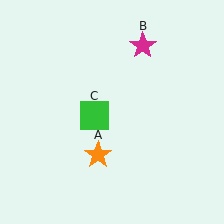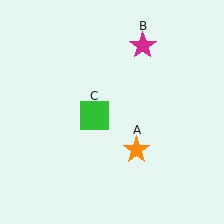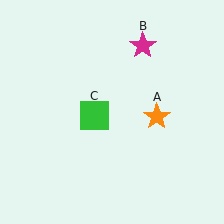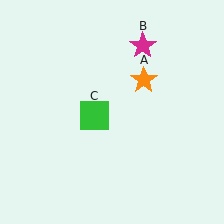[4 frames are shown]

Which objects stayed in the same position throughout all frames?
Magenta star (object B) and green square (object C) remained stationary.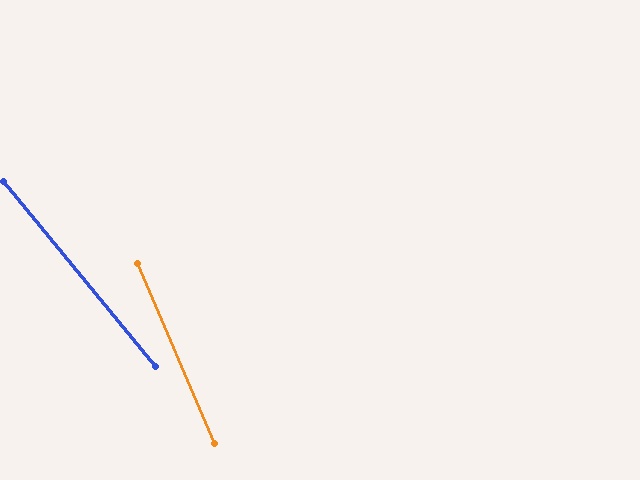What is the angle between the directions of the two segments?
Approximately 16 degrees.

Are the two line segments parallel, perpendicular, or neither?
Neither parallel nor perpendicular — they differ by about 16°.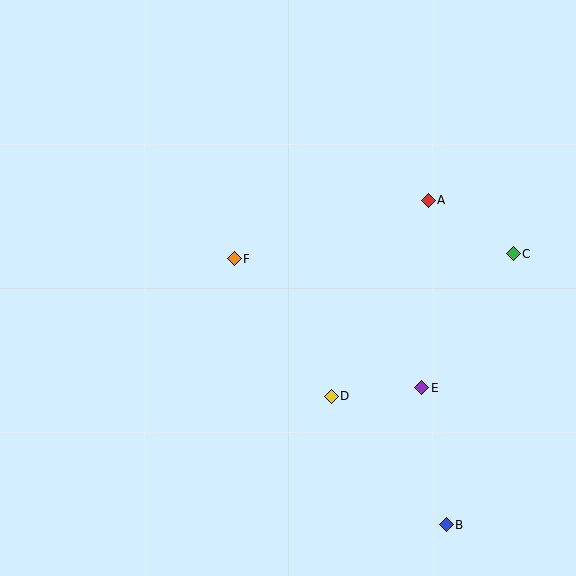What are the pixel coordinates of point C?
Point C is at (513, 254).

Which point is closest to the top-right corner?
Point A is closest to the top-right corner.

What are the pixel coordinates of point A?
Point A is at (428, 200).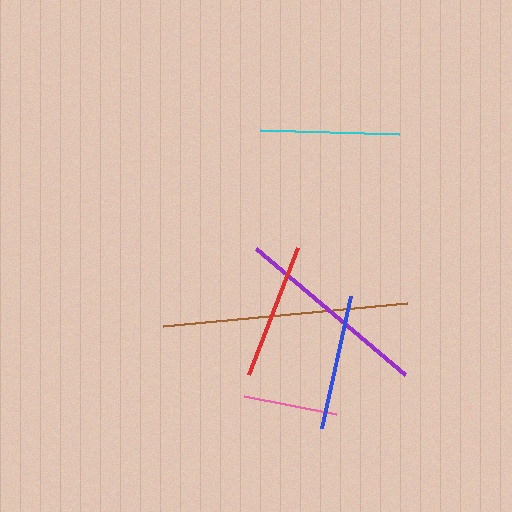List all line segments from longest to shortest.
From longest to shortest: brown, purple, cyan, red, blue, pink.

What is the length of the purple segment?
The purple segment is approximately 195 pixels long.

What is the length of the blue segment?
The blue segment is approximately 136 pixels long.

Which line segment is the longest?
The brown line is the longest at approximately 245 pixels.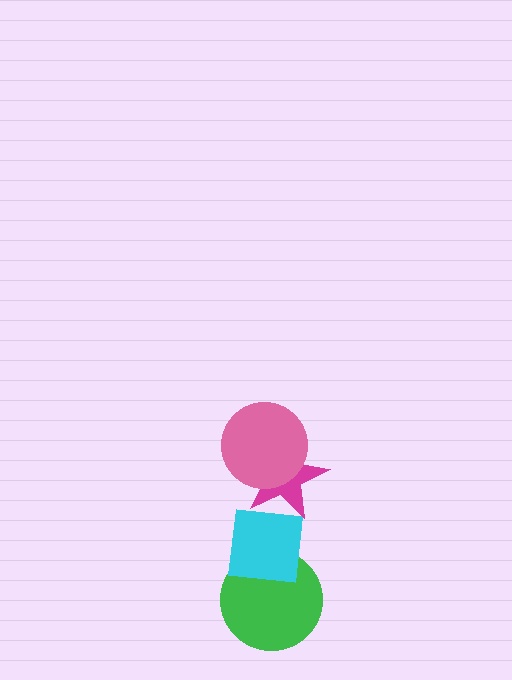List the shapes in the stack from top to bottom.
From top to bottom: the pink circle, the magenta star, the cyan square, the green circle.